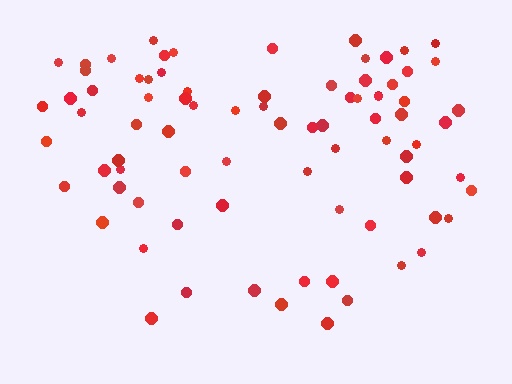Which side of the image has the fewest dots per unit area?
The bottom.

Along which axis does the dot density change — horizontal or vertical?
Vertical.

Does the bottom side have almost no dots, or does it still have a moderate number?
Still a moderate number, just noticeably fewer than the top.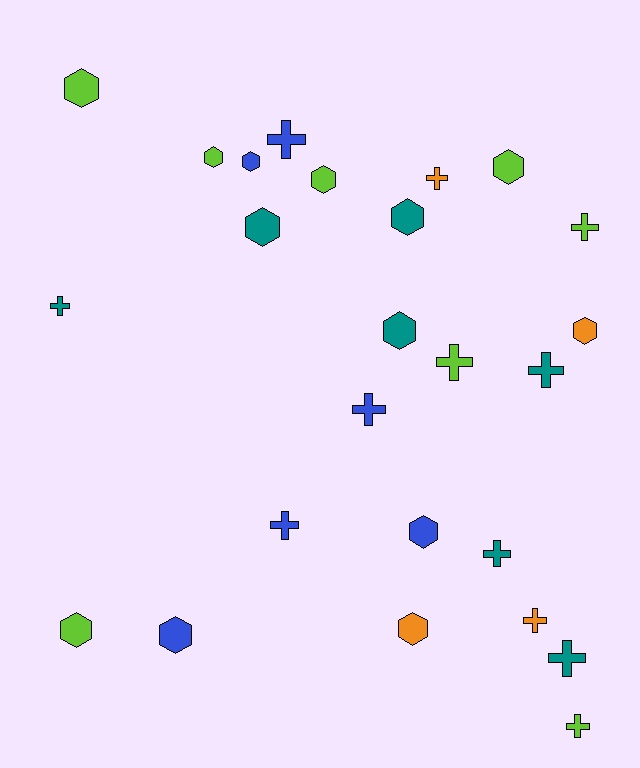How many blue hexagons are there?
There are 3 blue hexagons.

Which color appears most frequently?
Lime, with 8 objects.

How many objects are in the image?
There are 25 objects.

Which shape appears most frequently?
Hexagon, with 13 objects.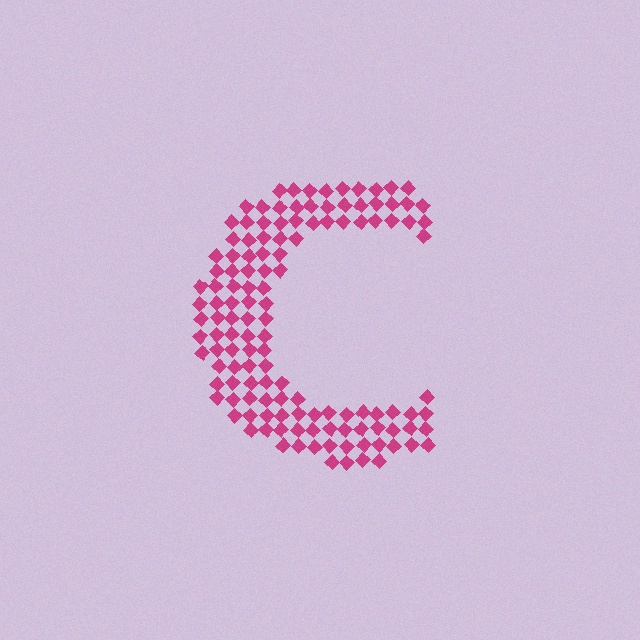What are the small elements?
The small elements are diamonds.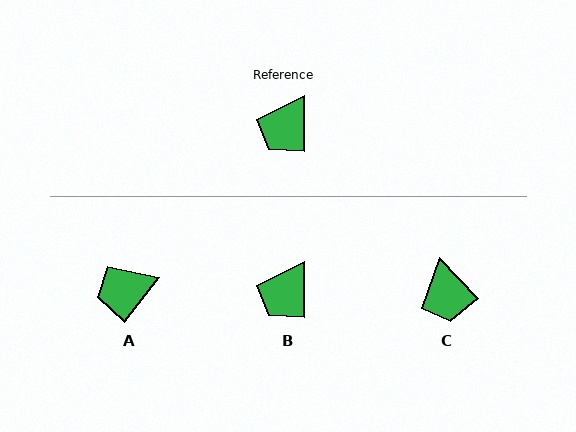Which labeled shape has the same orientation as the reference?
B.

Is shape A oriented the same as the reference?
No, it is off by about 39 degrees.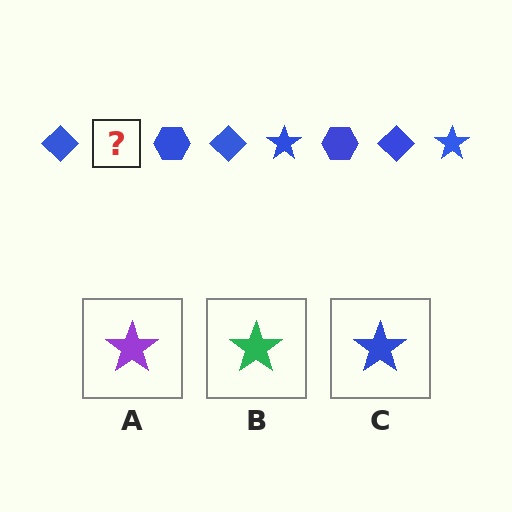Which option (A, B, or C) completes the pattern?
C.